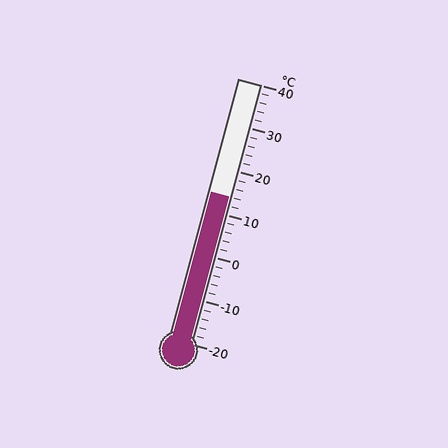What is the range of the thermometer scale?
The thermometer scale ranges from -20°C to 40°C.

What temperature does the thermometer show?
The thermometer shows approximately 14°C.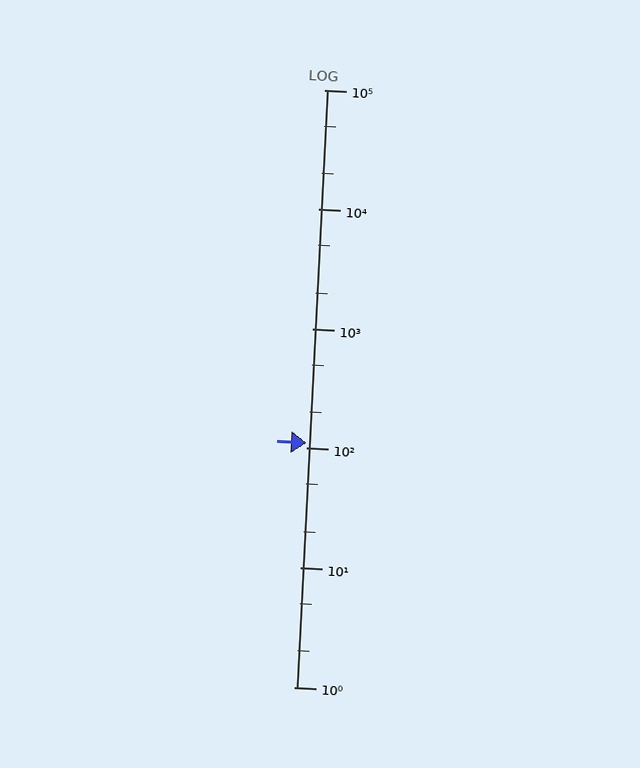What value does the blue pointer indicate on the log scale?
The pointer indicates approximately 110.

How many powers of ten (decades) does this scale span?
The scale spans 5 decades, from 1 to 100000.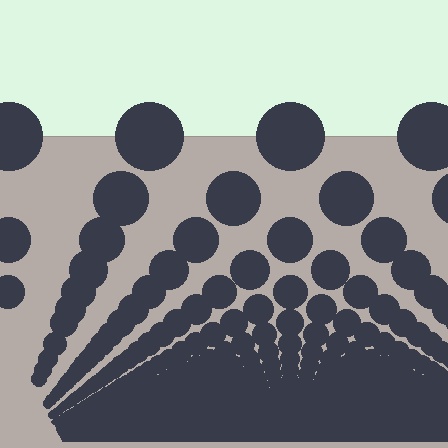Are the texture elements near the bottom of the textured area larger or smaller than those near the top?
Smaller. The gradient is inverted — elements near the bottom are smaller and denser.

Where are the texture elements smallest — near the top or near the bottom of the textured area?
Near the bottom.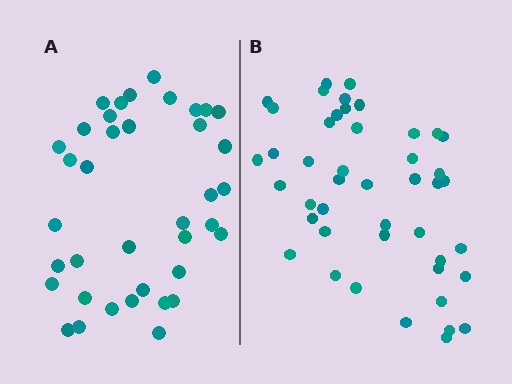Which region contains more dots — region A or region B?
Region B (the right region) has more dots.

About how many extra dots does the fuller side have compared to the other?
Region B has roughly 8 or so more dots than region A.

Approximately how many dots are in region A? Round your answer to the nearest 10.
About 40 dots. (The exact count is 38, which rounds to 40.)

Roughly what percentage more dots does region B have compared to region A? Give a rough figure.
About 20% more.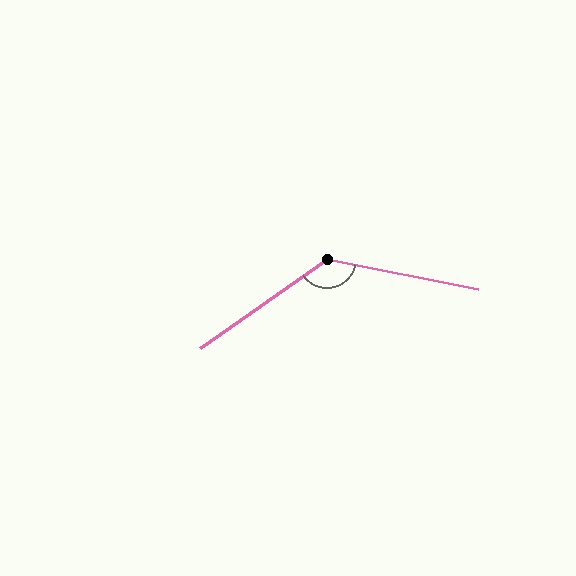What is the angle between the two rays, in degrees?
Approximately 133 degrees.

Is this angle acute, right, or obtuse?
It is obtuse.